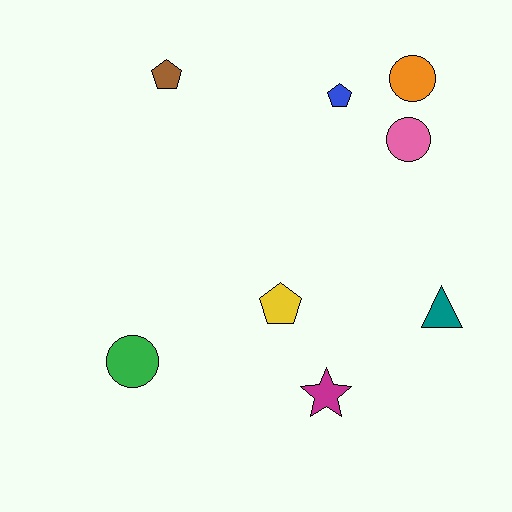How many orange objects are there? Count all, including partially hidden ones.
There is 1 orange object.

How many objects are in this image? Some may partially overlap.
There are 8 objects.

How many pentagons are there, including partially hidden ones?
There are 3 pentagons.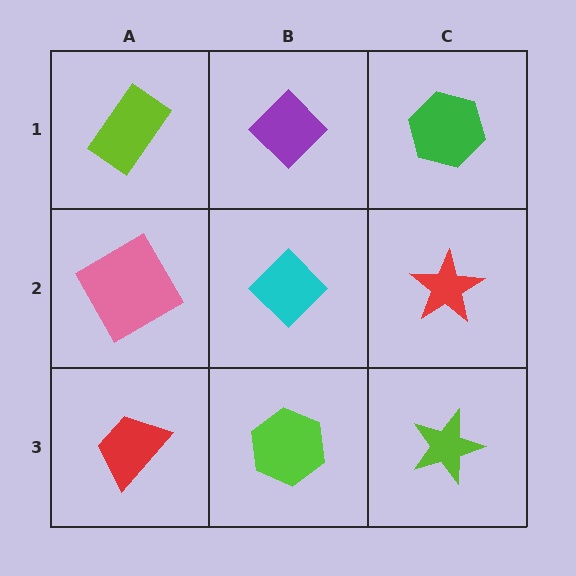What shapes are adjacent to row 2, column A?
A lime rectangle (row 1, column A), a red trapezoid (row 3, column A), a cyan diamond (row 2, column B).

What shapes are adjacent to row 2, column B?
A purple diamond (row 1, column B), a lime hexagon (row 3, column B), a pink diamond (row 2, column A), a red star (row 2, column C).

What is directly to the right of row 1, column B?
A green hexagon.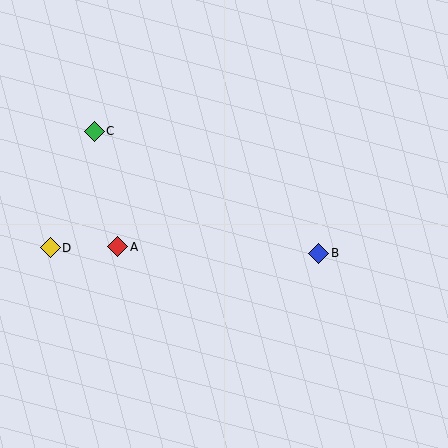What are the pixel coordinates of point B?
Point B is at (319, 253).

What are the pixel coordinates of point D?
Point D is at (50, 248).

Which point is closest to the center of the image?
Point B at (319, 253) is closest to the center.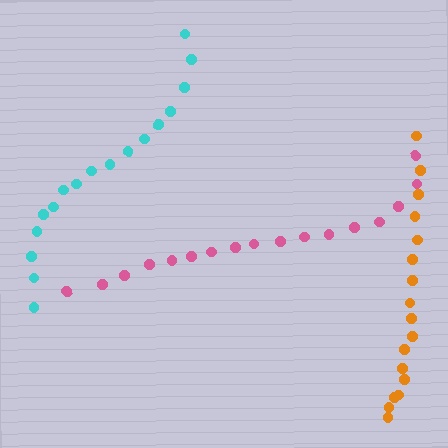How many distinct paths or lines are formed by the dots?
There are 3 distinct paths.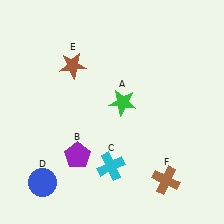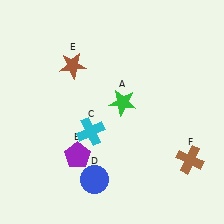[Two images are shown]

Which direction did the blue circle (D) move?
The blue circle (D) moved right.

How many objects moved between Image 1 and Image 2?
3 objects moved between the two images.